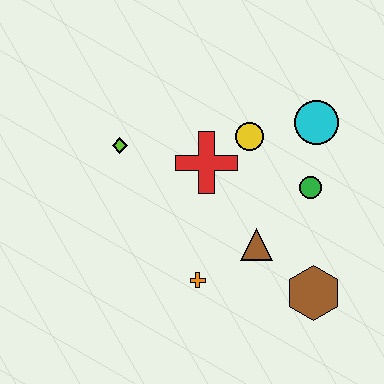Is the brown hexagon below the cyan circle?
Yes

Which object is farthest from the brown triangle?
The lime diamond is farthest from the brown triangle.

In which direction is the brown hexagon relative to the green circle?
The brown hexagon is below the green circle.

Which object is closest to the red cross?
The yellow circle is closest to the red cross.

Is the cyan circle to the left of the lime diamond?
No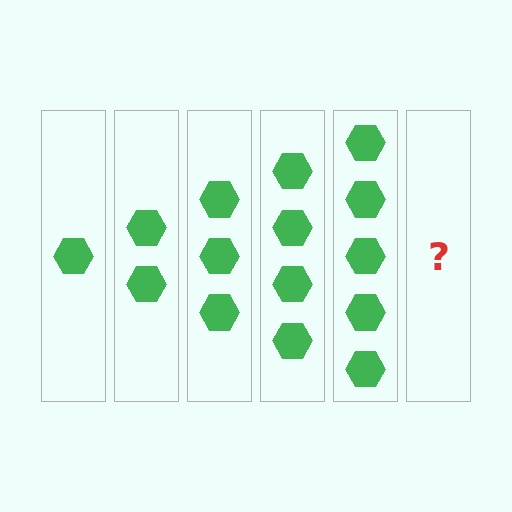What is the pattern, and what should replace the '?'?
The pattern is that each step adds one more hexagon. The '?' should be 6 hexagons.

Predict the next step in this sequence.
The next step is 6 hexagons.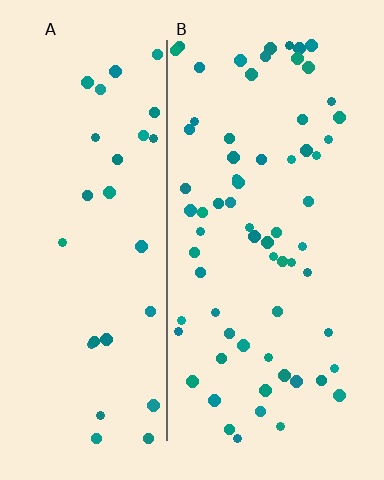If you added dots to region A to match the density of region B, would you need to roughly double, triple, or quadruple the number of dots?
Approximately double.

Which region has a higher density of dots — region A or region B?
B (the right).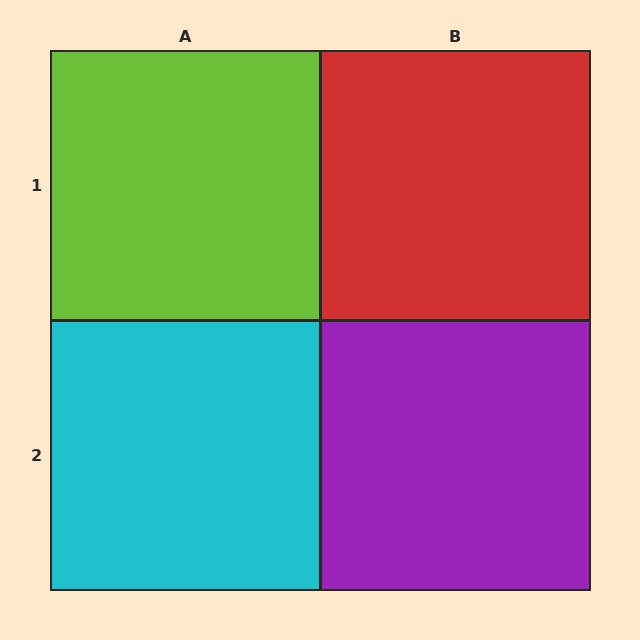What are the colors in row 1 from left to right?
Lime, red.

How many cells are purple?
1 cell is purple.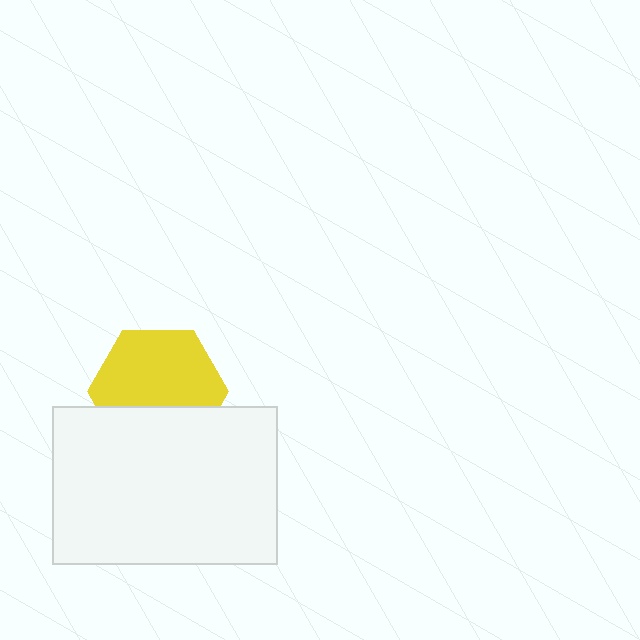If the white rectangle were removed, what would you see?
You would see the complete yellow hexagon.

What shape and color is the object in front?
The object in front is a white rectangle.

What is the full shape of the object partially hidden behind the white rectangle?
The partially hidden object is a yellow hexagon.